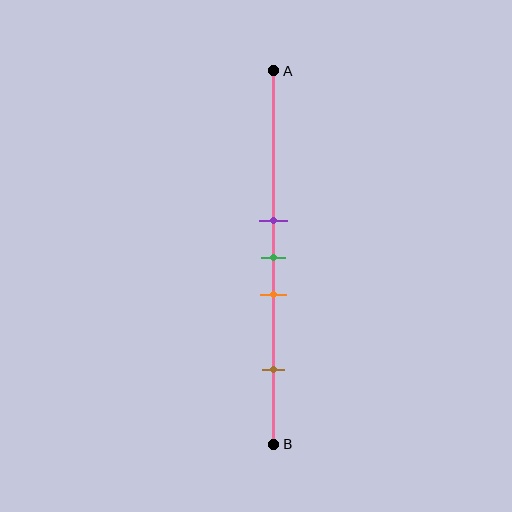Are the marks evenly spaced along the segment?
No, the marks are not evenly spaced.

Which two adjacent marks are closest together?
The purple and green marks are the closest adjacent pair.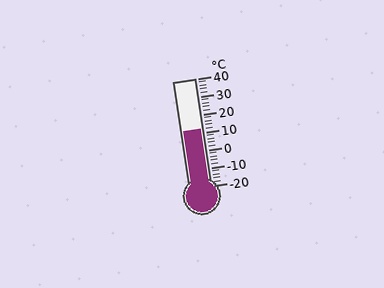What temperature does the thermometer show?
The thermometer shows approximately 12°C.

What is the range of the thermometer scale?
The thermometer scale ranges from -20°C to 40°C.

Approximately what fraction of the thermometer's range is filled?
The thermometer is filled to approximately 55% of its range.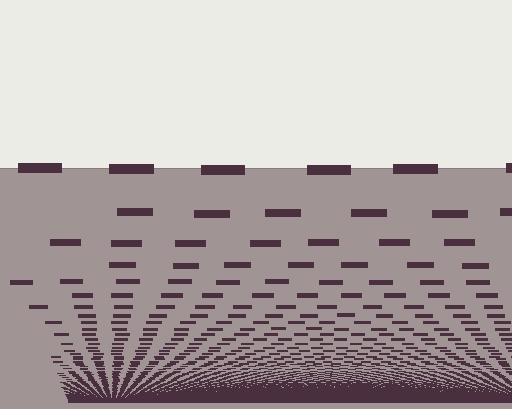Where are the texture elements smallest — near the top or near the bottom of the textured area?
Near the bottom.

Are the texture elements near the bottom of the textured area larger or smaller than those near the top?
Smaller. The gradient is inverted — elements near the bottom are smaller and denser.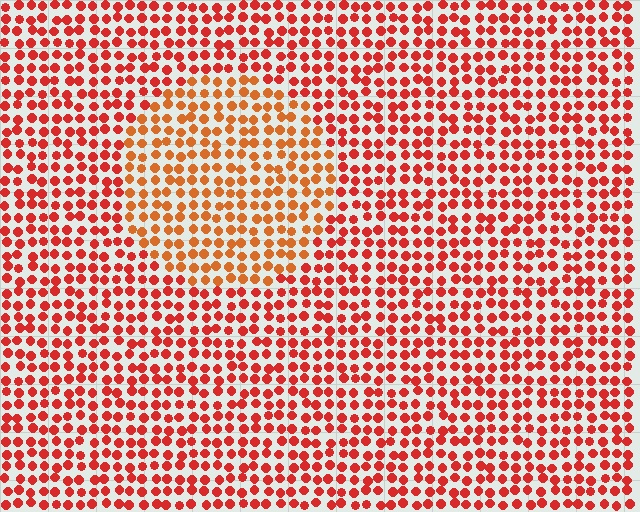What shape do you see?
I see a circle.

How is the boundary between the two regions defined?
The boundary is defined purely by a slight shift in hue (about 23 degrees). Spacing, size, and orientation are identical on both sides.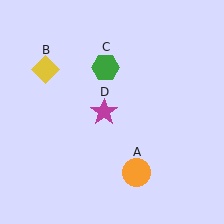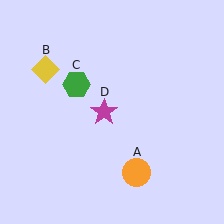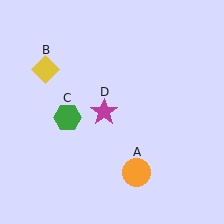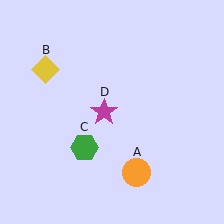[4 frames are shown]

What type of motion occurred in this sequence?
The green hexagon (object C) rotated counterclockwise around the center of the scene.